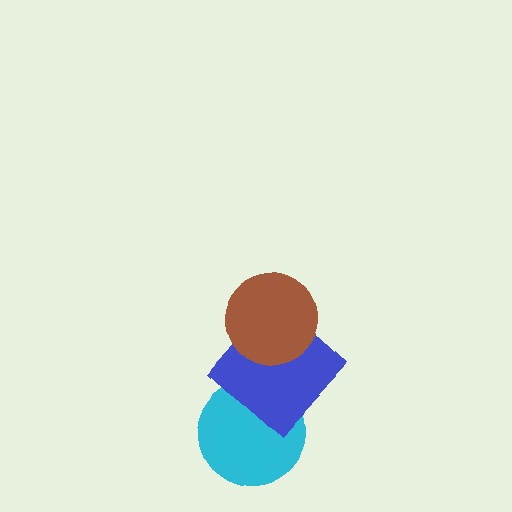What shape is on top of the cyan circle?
The blue diamond is on top of the cyan circle.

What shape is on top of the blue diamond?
The brown circle is on top of the blue diamond.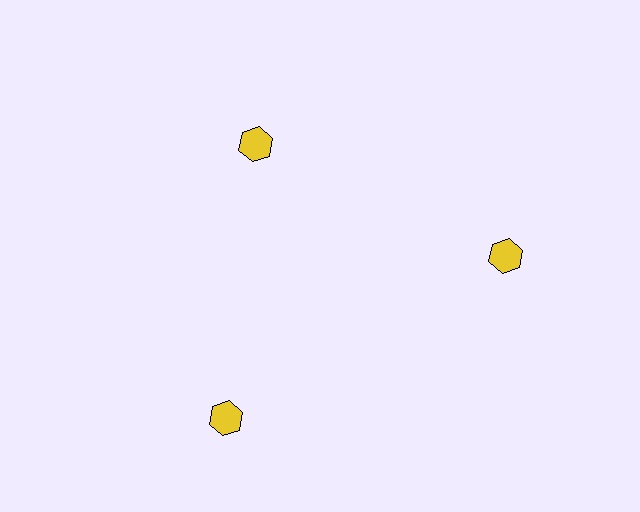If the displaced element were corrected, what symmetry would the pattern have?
It would have 3-fold rotational symmetry — the pattern would map onto itself every 120 degrees.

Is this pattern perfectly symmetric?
No. The 3 yellow hexagons are arranged in a ring, but one element near the 11 o'clock position is pulled inward toward the center, breaking the 3-fold rotational symmetry.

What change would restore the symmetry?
The symmetry would be restored by moving it outward, back onto the ring so that all 3 hexagons sit at equal angles and equal distance from the center.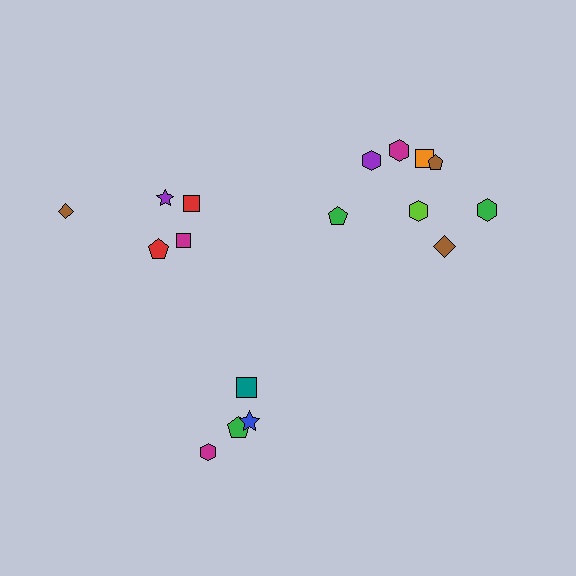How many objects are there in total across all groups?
There are 17 objects.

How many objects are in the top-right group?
There are 8 objects.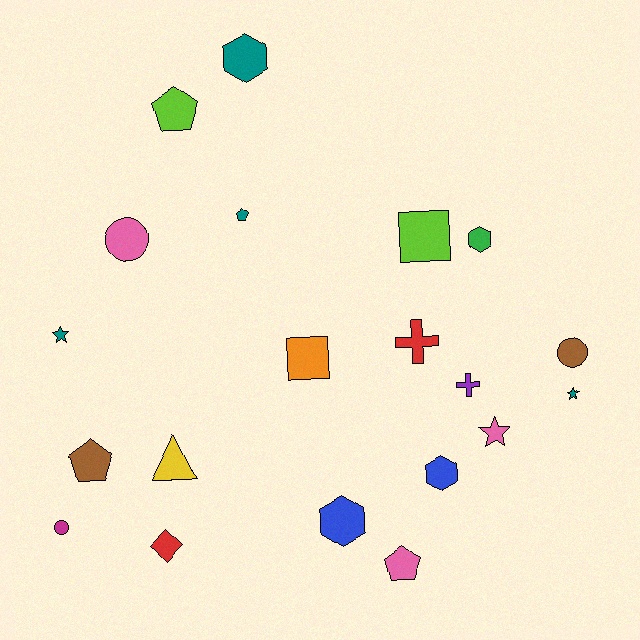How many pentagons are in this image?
There are 4 pentagons.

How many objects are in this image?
There are 20 objects.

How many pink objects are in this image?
There are 3 pink objects.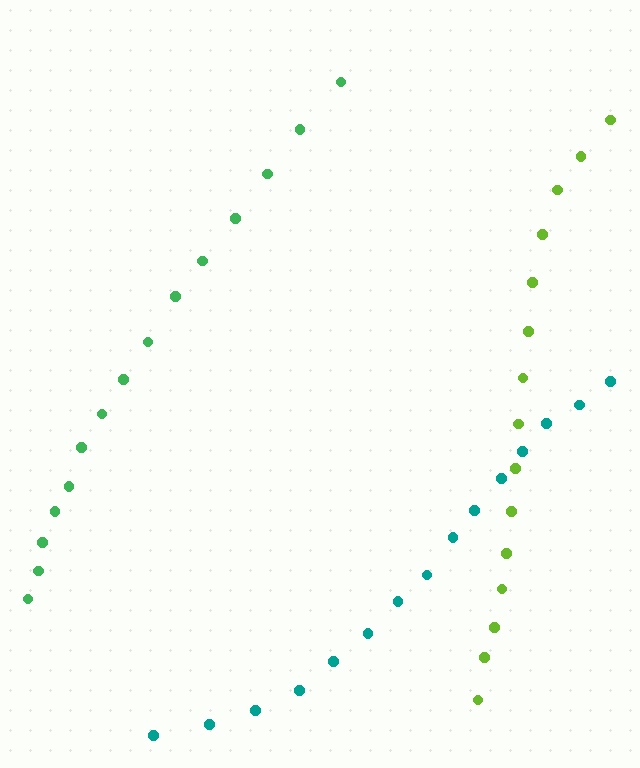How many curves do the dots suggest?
There are 3 distinct paths.